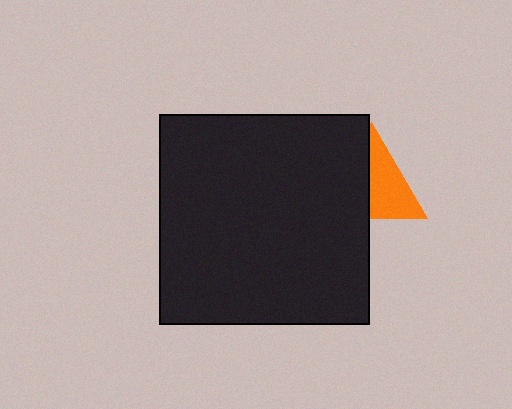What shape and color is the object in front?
The object in front is a black square.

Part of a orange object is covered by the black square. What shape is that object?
It is a triangle.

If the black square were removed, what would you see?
You would see the complete orange triangle.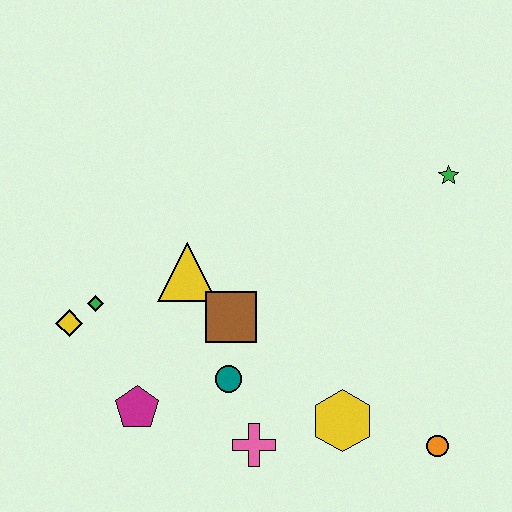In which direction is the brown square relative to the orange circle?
The brown square is to the left of the orange circle.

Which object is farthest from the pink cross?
The green star is farthest from the pink cross.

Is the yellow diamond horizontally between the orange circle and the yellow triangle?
No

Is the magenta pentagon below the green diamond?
Yes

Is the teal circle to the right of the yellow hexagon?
No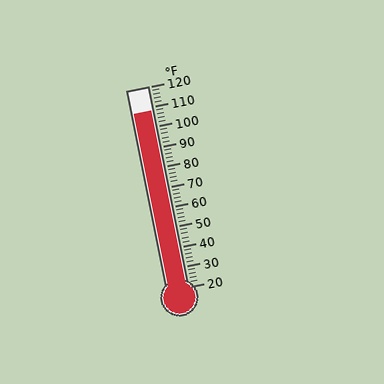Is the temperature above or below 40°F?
The temperature is above 40°F.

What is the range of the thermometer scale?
The thermometer scale ranges from 20°F to 120°F.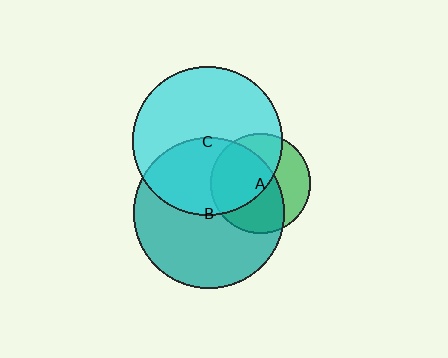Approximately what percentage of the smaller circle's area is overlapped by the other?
Approximately 65%.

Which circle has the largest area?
Circle B (teal).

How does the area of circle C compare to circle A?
Approximately 2.2 times.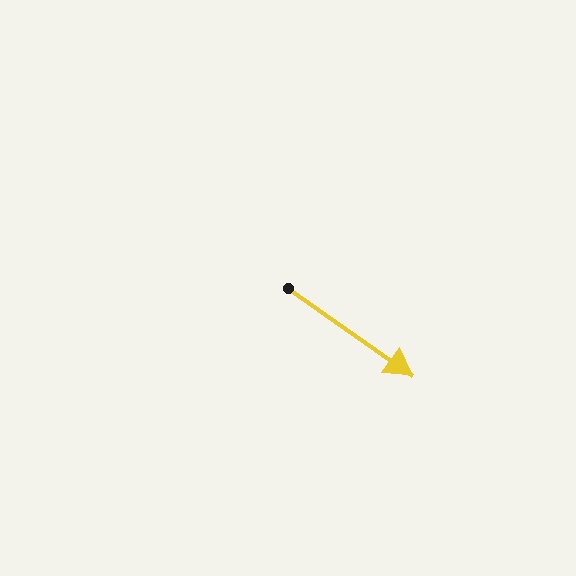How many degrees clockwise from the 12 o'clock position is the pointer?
Approximately 125 degrees.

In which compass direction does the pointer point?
Southeast.